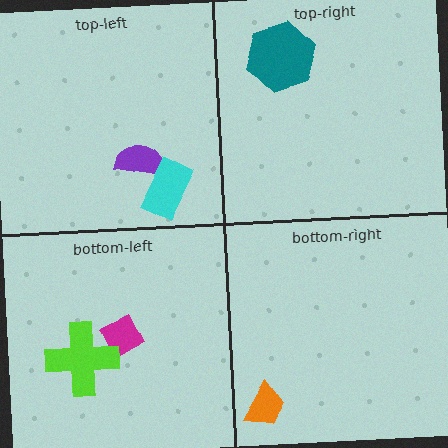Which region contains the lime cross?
The bottom-left region.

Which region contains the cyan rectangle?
The top-left region.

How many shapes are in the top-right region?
1.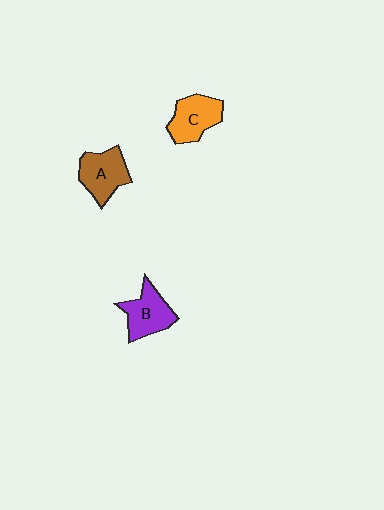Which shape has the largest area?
Shape A (brown).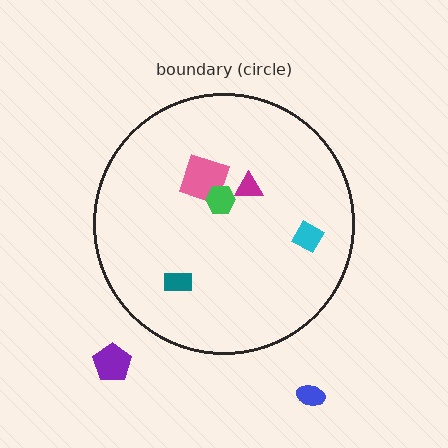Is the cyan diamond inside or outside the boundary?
Inside.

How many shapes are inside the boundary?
5 inside, 2 outside.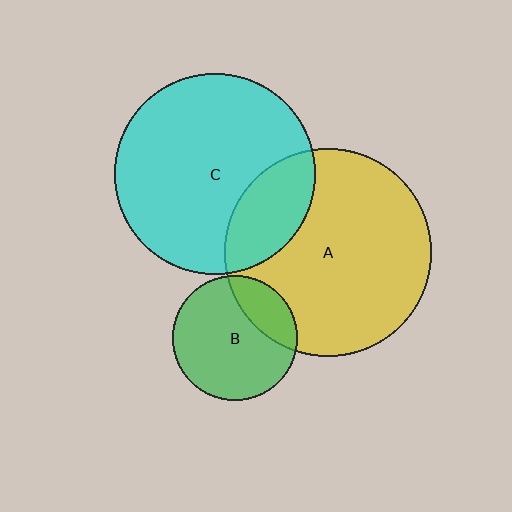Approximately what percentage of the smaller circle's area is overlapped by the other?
Approximately 25%.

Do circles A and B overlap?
Yes.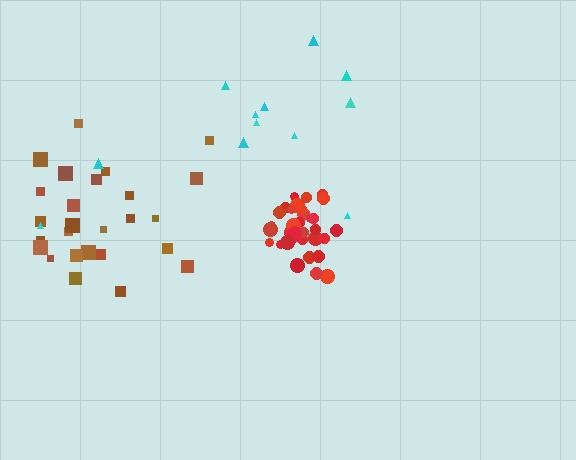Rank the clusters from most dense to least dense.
red, brown, cyan.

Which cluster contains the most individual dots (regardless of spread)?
Red (35).